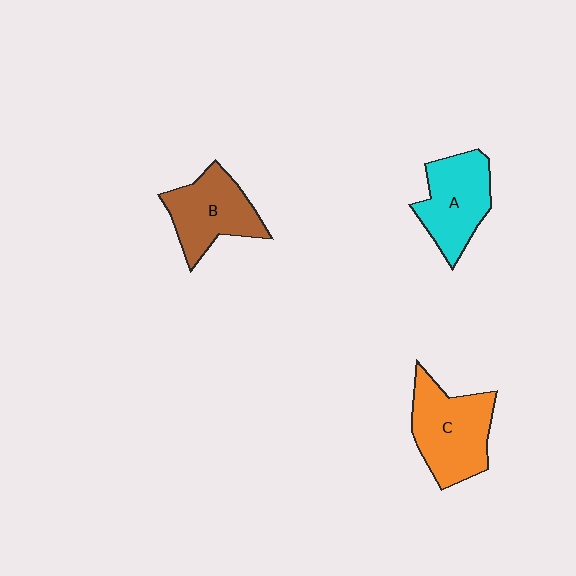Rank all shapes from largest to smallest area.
From largest to smallest: C (orange), A (cyan), B (brown).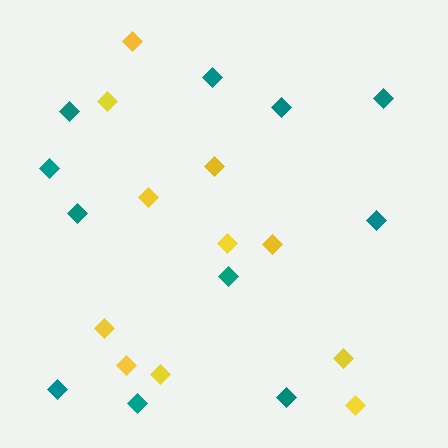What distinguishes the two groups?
There are 2 groups: one group of yellow diamonds (11) and one group of teal diamonds (11).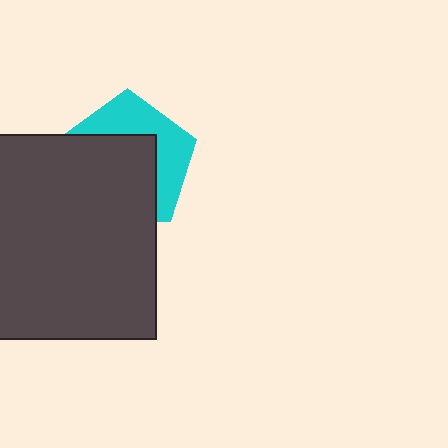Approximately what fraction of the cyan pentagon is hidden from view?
Roughly 60% of the cyan pentagon is hidden behind the dark gray square.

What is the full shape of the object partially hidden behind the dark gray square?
The partially hidden object is a cyan pentagon.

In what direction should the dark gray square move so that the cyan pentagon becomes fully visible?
The dark gray square should move toward the lower-left. That is the shortest direction to clear the overlap and leave the cyan pentagon fully visible.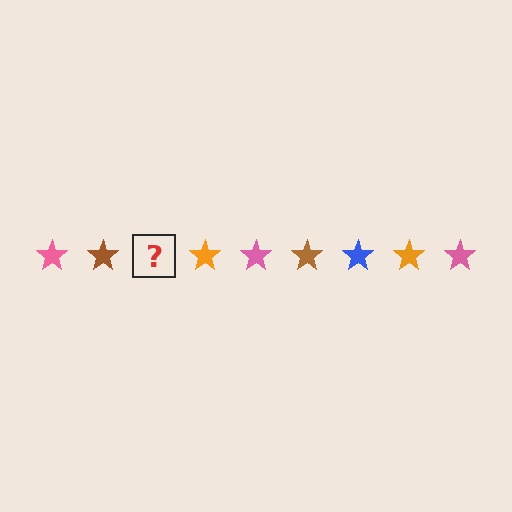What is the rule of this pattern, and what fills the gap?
The rule is that the pattern cycles through pink, brown, blue, orange stars. The gap should be filled with a blue star.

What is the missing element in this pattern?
The missing element is a blue star.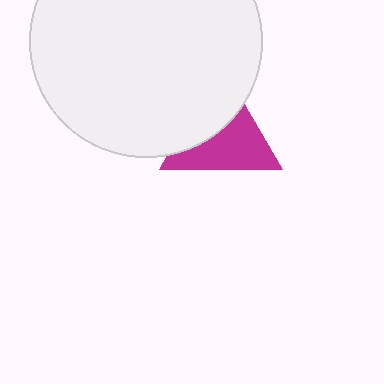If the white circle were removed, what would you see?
You would see the complete magenta triangle.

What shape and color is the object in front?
The object in front is a white circle.